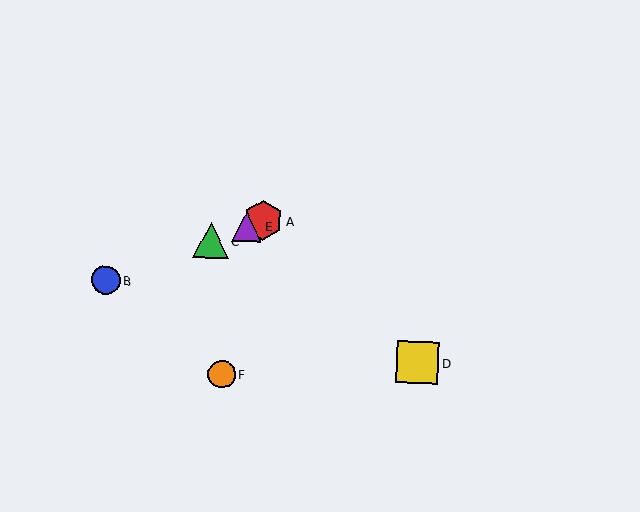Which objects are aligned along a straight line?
Objects A, B, C, E are aligned along a straight line.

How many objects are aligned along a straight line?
4 objects (A, B, C, E) are aligned along a straight line.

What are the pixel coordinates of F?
Object F is at (222, 374).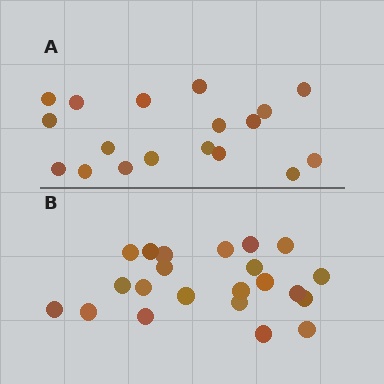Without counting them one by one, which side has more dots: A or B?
Region B (the bottom region) has more dots.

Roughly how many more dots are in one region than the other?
Region B has about 4 more dots than region A.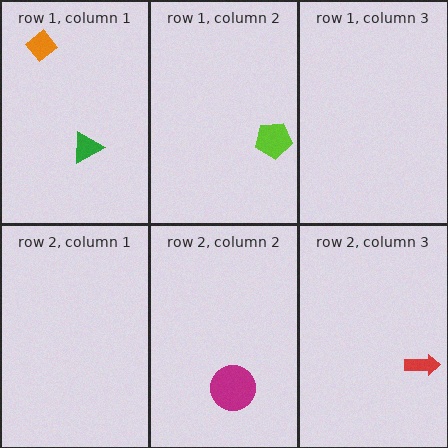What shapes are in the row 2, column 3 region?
The red arrow.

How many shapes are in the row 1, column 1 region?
2.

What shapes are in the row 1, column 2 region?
The lime pentagon.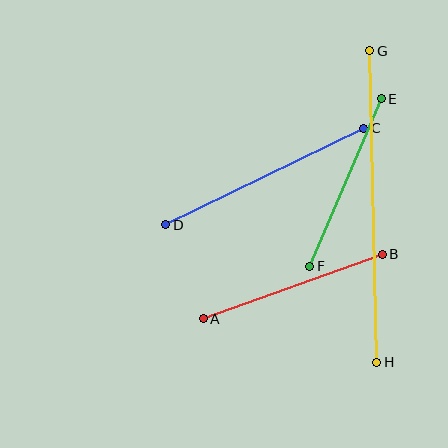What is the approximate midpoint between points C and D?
The midpoint is at approximately (265, 177) pixels.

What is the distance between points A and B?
The distance is approximately 190 pixels.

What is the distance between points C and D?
The distance is approximately 220 pixels.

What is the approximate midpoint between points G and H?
The midpoint is at approximately (373, 207) pixels.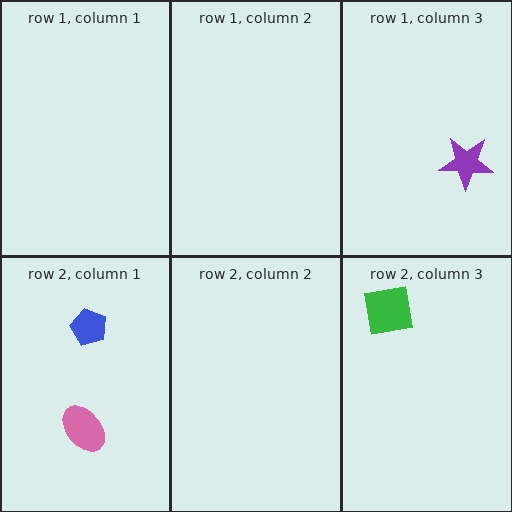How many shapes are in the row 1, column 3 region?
1.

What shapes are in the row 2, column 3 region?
The green square.